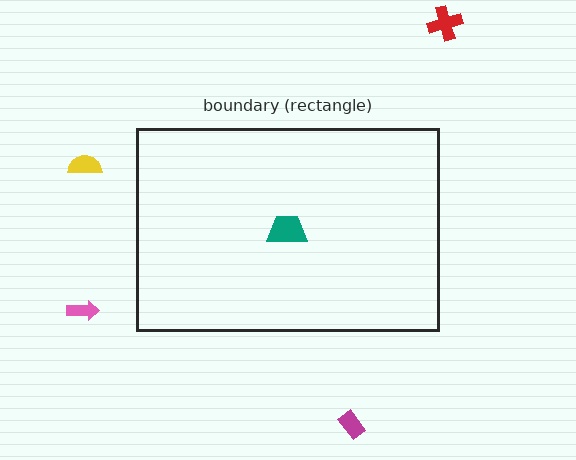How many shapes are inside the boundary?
1 inside, 4 outside.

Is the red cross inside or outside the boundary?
Outside.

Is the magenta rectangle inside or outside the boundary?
Outside.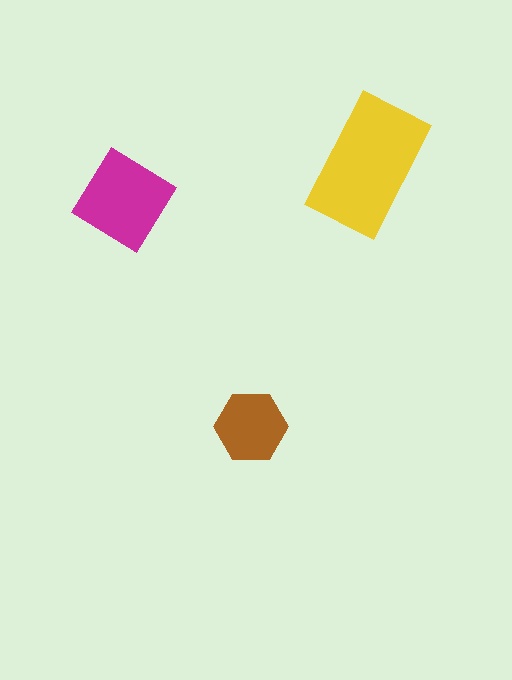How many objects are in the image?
There are 3 objects in the image.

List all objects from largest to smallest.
The yellow rectangle, the magenta diamond, the brown hexagon.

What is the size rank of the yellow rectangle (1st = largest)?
1st.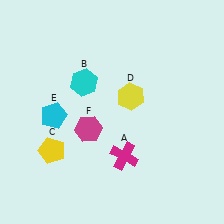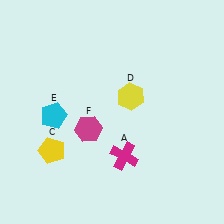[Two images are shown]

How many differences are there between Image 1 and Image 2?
There is 1 difference between the two images.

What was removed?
The cyan hexagon (B) was removed in Image 2.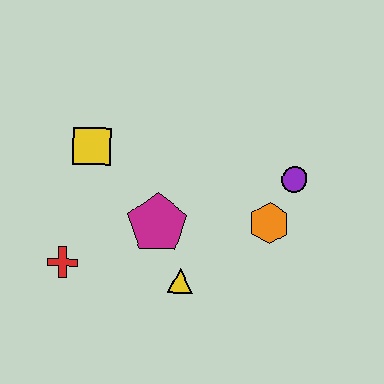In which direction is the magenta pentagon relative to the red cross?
The magenta pentagon is to the right of the red cross.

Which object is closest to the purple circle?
The orange hexagon is closest to the purple circle.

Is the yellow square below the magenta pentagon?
No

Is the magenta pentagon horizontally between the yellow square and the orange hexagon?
Yes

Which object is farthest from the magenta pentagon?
The purple circle is farthest from the magenta pentagon.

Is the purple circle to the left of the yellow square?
No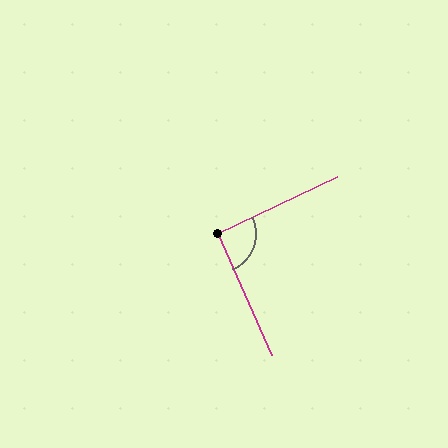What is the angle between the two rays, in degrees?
Approximately 91 degrees.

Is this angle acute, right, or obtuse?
It is approximately a right angle.